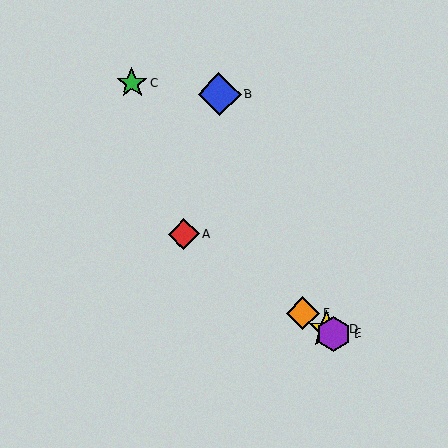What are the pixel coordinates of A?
Object A is at (184, 234).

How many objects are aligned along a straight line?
4 objects (A, D, E, F) are aligned along a straight line.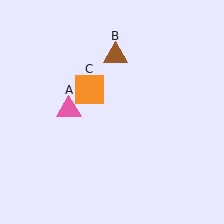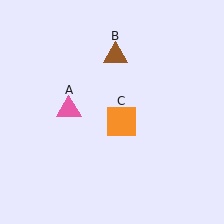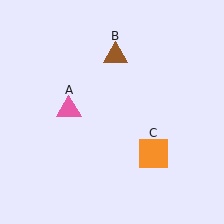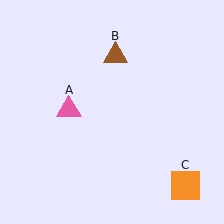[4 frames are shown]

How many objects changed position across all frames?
1 object changed position: orange square (object C).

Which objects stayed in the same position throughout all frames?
Pink triangle (object A) and brown triangle (object B) remained stationary.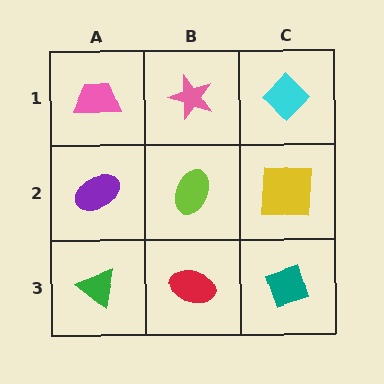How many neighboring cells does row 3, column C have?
2.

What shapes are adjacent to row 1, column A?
A purple ellipse (row 2, column A), a pink star (row 1, column B).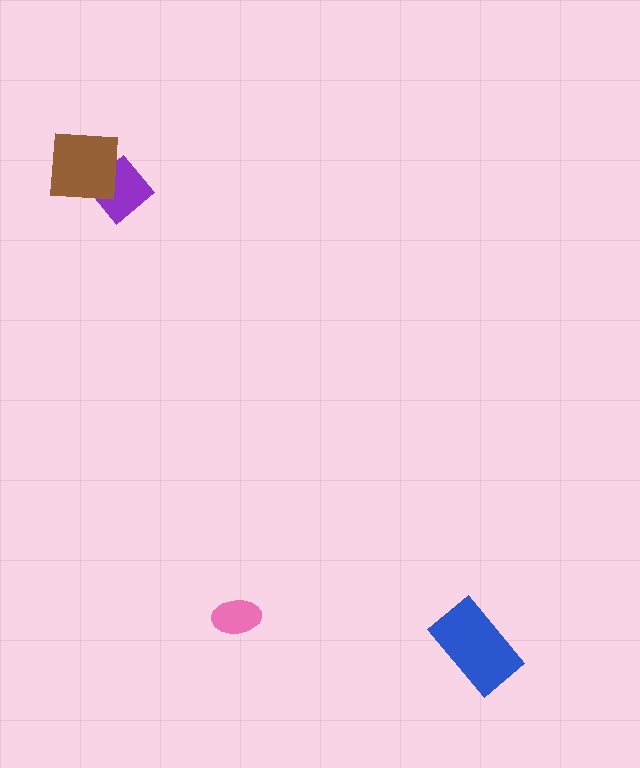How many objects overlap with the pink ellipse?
0 objects overlap with the pink ellipse.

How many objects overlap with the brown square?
1 object overlaps with the brown square.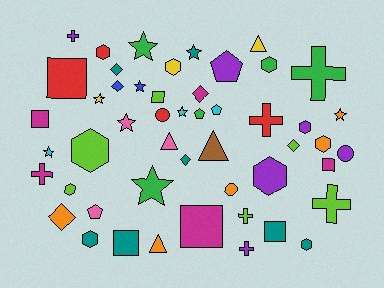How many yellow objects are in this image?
There are 3 yellow objects.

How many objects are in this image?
There are 50 objects.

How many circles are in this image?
There are 3 circles.